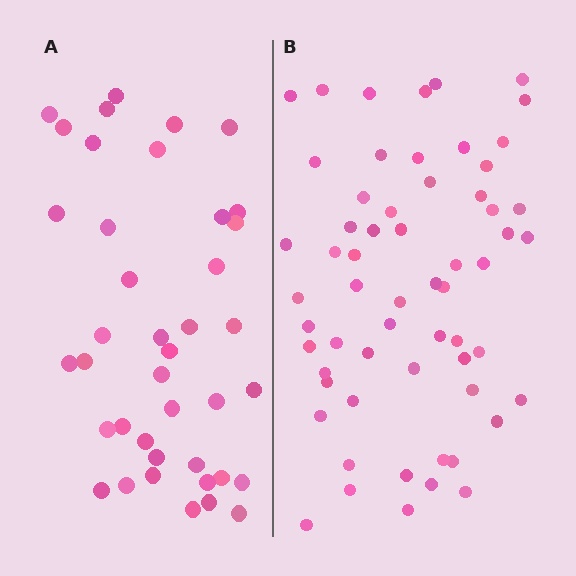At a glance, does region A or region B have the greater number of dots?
Region B (the right region) has more dots.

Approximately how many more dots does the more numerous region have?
Region B has approximately 20 more dots than region A.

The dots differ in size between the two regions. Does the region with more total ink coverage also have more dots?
No. Region A has more total ink coverage because its dots are larger, but region B actually contains more individual dots. Total area can be misleading — the number of items is what matters here.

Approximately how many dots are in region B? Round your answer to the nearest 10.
About 60 dots.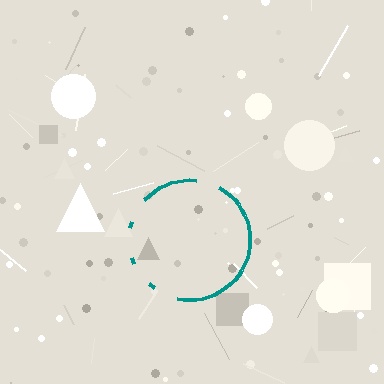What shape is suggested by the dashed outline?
The dashed outline suggests a circle.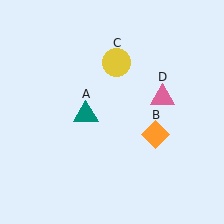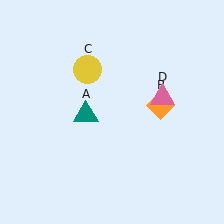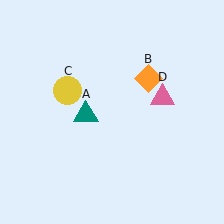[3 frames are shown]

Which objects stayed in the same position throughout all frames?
Teal triangle (object A) and pink triangle (object D) remained stationary.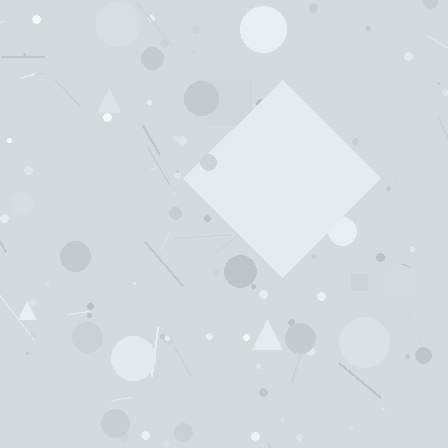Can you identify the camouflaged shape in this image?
The camouflaged shape is a diamond.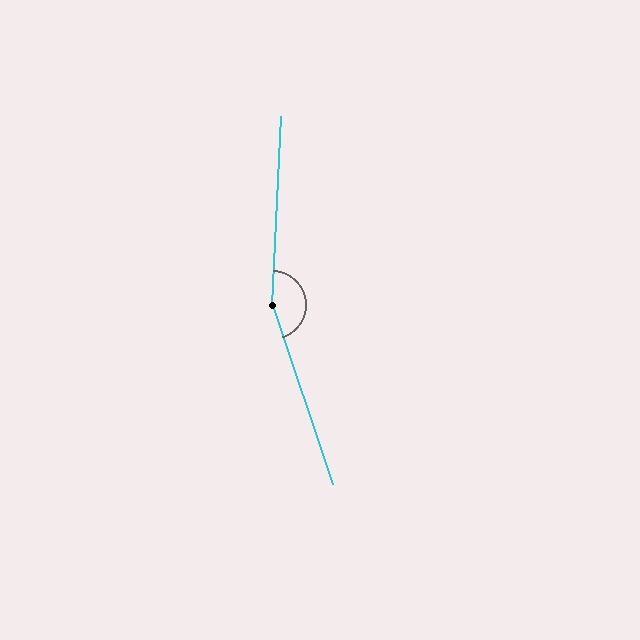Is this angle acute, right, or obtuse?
It is obtuse.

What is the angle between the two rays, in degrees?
Approximately 159 degrees.